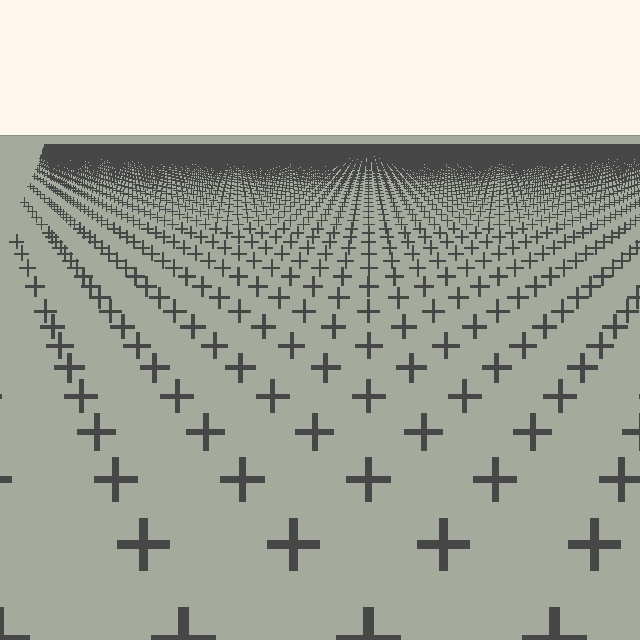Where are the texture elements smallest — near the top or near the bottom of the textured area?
Near the top.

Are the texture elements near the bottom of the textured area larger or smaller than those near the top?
Larger. Near the bottom, elements are closer to the viewer and appear at a bigger on-screen size.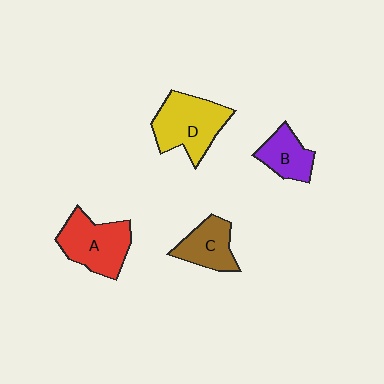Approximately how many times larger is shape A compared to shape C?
Approximately 1.4 times.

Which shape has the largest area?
Shape D (yellow).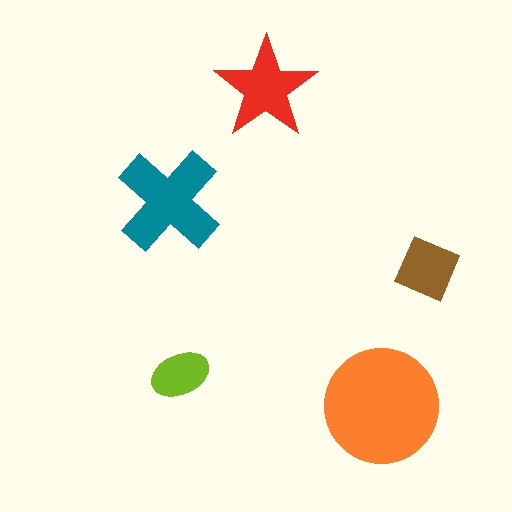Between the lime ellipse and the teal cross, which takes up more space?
The teal cross.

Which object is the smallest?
The lime ellipse.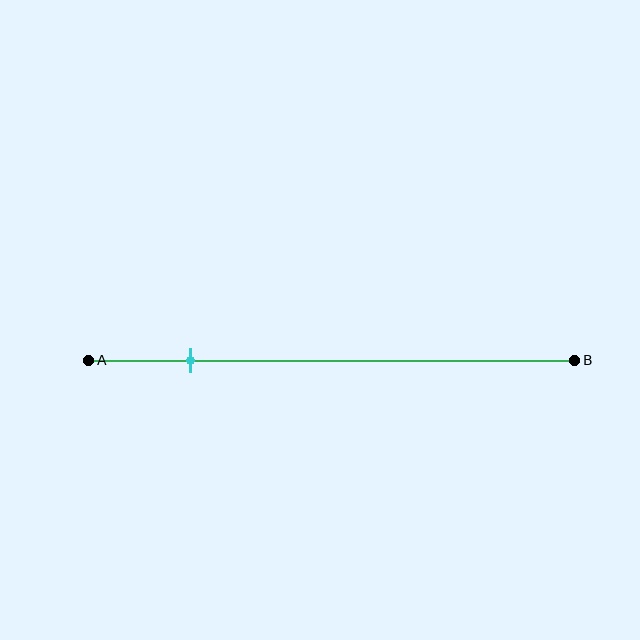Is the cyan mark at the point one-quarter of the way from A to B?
No, the mark is at about 20% from A, not at the 25% one-quarter point.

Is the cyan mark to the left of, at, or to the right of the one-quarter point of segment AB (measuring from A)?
The cyan mark is to the left of the one-quarter point of segment AB.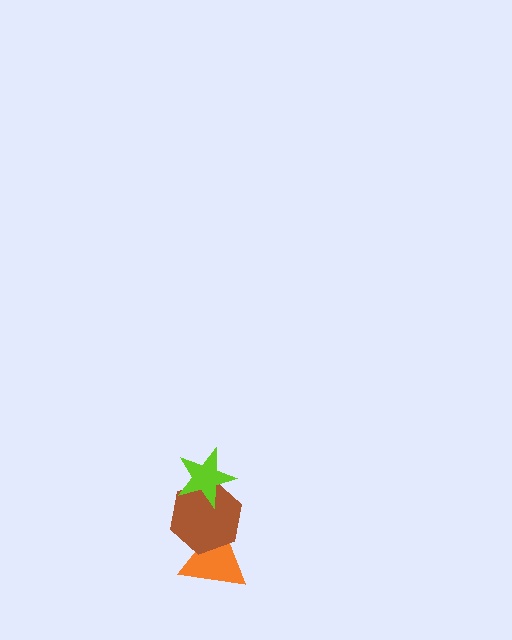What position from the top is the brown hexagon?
The brown hexagon is 2nd from the top.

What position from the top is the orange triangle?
The orange triangle is 3rd from the top.